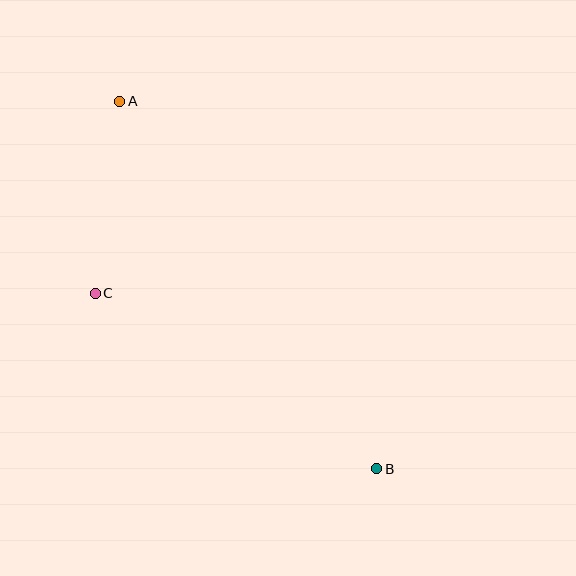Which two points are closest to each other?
Points A and C are closest to each other.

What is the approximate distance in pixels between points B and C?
The distance between B and C is approximately 332 pixels.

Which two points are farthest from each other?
Points A and B are farthest from each other.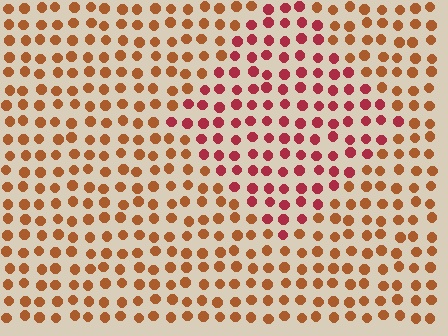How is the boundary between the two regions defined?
The boundary is defined purely by a slight shift in hue (about 34 degrees). Spacing, size, and orientation are identical on both sides.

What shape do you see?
I see a diamond.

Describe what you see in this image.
The image is filled with small brown elements in a uniform arrangement. A diamond-shaped region is visible where the elements are tinted to a slightly different hue, forming a subtle color boundary.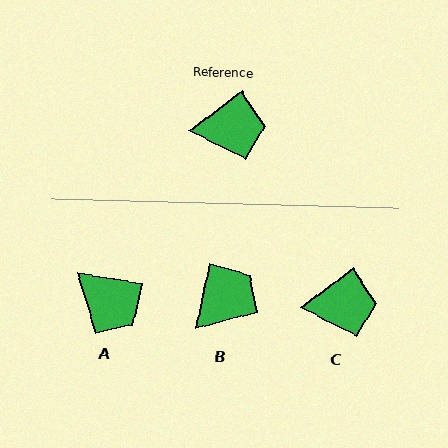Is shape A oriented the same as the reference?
No, it is off by about 47 degrees.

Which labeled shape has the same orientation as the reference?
C.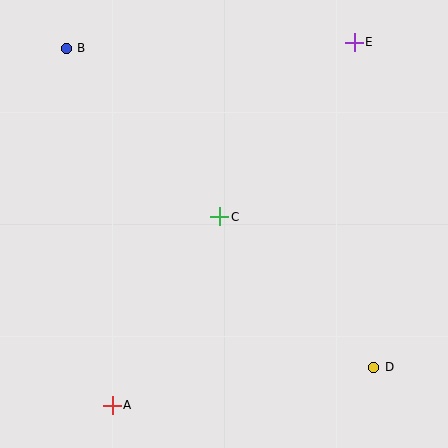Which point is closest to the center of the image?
Point C at (220, 217) is closest to the center.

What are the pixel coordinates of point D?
Point D is at (374, 367).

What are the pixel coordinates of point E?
Point E is at (354, 42).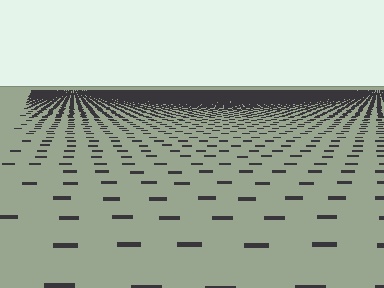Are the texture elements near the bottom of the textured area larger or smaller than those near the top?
Larger. Near the bottom, elements are closer to the viewer and appear at a bigger on-screen size.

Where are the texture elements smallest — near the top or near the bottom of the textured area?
Near the top.